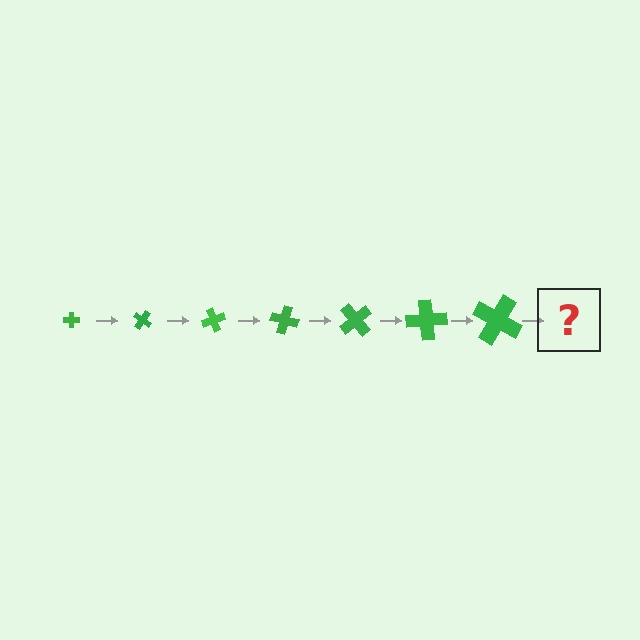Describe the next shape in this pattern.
It should be a cross, larger than the previous one and rotated 245 degrees from the start.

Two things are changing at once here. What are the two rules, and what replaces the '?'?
The two rules are that the cross grows larger each step and it rotates 35 degrees each step. The '?' should be a cross, larger than the previous one and rotated 245 degrees from the start.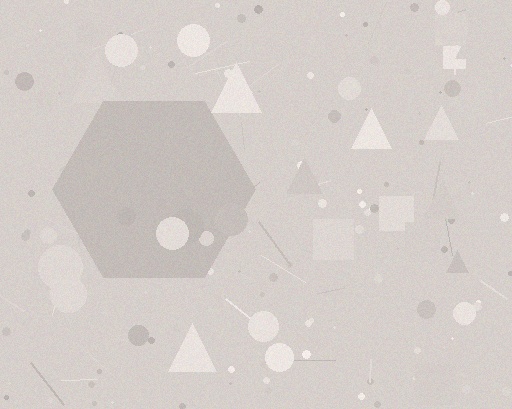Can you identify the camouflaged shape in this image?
The camouflaged shape is a hexagon.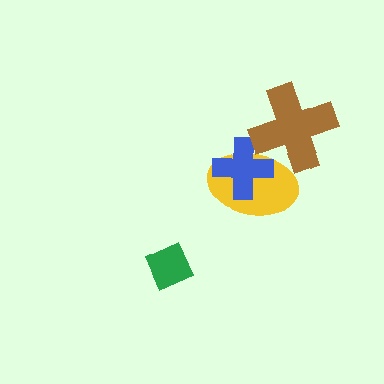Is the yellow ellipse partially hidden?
Yes, it is partially covered by another shape.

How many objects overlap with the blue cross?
2 objects overlap with the blue cross.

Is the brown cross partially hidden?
No, no other shape covers it.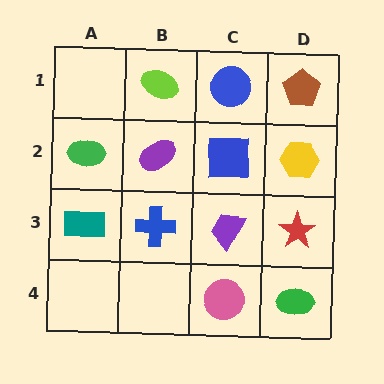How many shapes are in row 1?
3 shapes.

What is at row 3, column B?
A blue cross.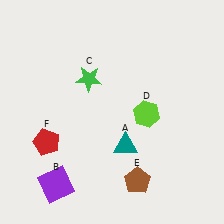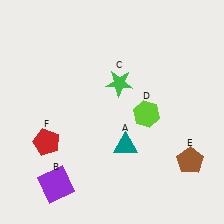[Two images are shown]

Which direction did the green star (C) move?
The green star (C) moved right.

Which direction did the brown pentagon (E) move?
The brown pentagon (E) moved right.